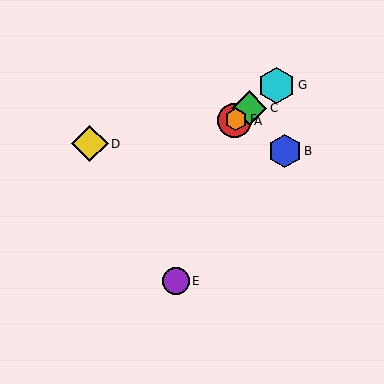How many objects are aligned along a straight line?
4 objects (A, C, F, G) are aligned along a straight line.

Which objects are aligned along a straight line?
Objects A, C, F, G are aligned along a straight line.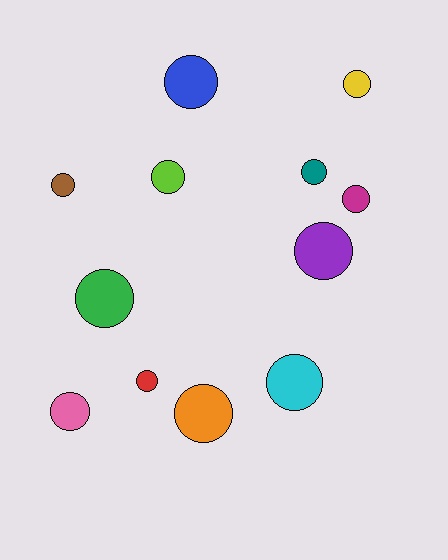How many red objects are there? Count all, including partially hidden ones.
There is 1 red object.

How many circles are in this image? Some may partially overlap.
There are 12 circles.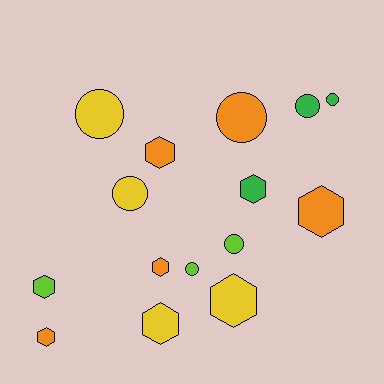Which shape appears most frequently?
Hexagon, with 8 objects.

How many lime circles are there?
There are 2 lime circles.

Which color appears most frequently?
Orange, with 5 objects.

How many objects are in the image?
There are 15 objects.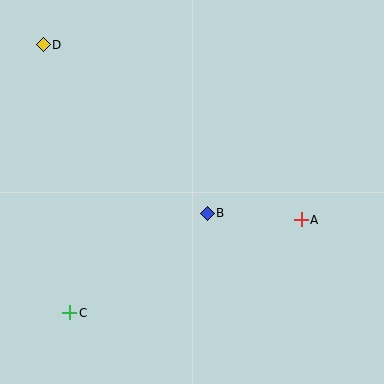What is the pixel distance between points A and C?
The distance between A and C is 250 pixels.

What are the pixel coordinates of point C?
Point C is at (70, 313).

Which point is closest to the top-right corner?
Point A is closest to the top-right corner.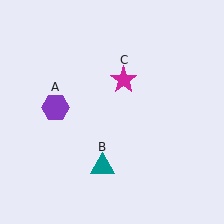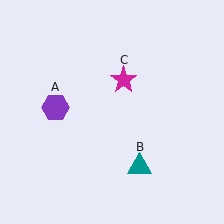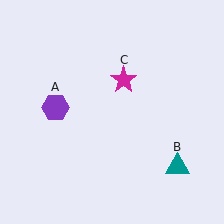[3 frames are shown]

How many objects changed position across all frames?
1 object changed position: teal triangle (object B).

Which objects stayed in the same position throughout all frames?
Purple hexagon (object A) and magenta star (object C) remained stationary.